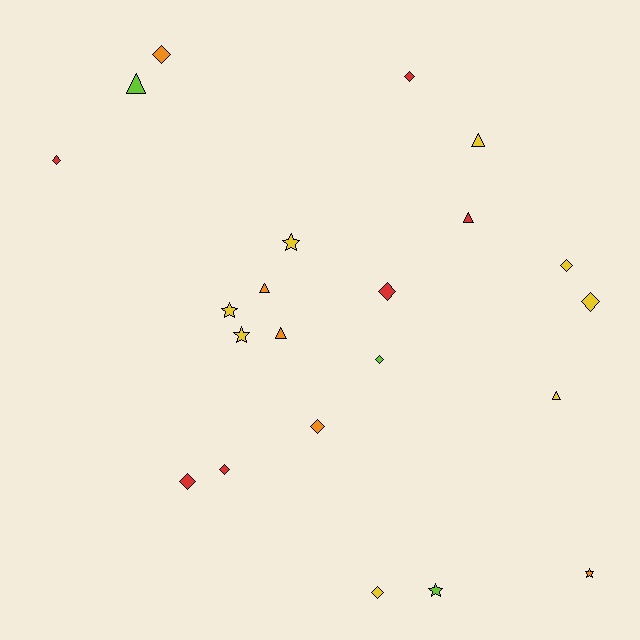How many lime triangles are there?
There is 1 lime triangle.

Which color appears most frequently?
Yellow, with 8 objects.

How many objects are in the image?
There are 22 objects.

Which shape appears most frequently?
Diamond, with 11 objects.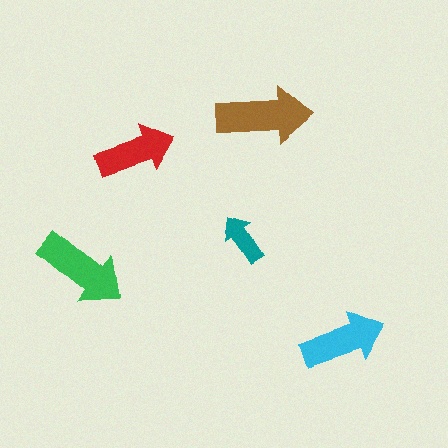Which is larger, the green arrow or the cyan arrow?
The green one.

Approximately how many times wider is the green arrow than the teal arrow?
About 2 times wider.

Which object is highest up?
The brown arrow is topmost.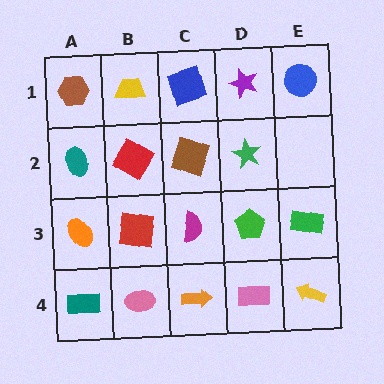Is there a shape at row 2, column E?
No, that cell is empty.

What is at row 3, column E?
A green rectangle.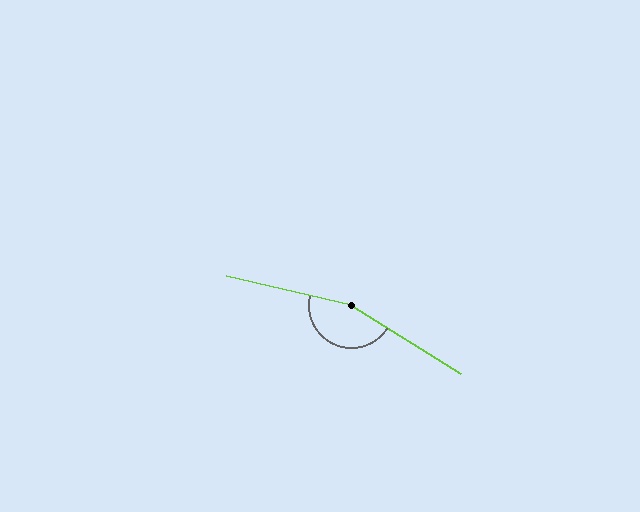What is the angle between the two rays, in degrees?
Approximately 161 degrees.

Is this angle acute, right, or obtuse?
It is obtuse.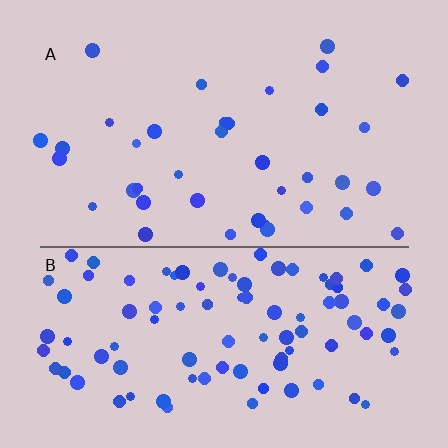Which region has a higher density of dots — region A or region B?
B (the bottom).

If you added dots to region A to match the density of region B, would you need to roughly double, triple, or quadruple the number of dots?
Approximately triple.